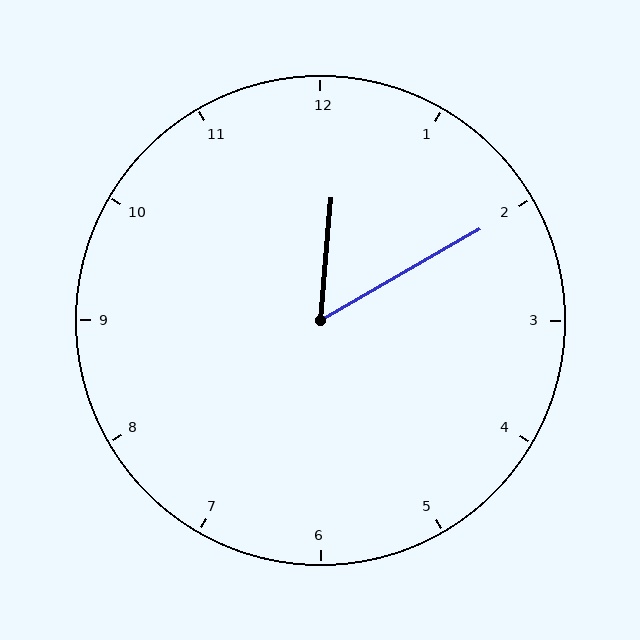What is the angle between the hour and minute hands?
Approximately 55 degrees.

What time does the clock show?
12:10.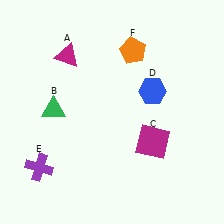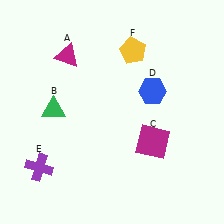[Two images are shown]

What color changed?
The pentagon (F) changed from orange in Image 1 to yellow in Image 2.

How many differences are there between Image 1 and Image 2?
There is 1 difference between the two images.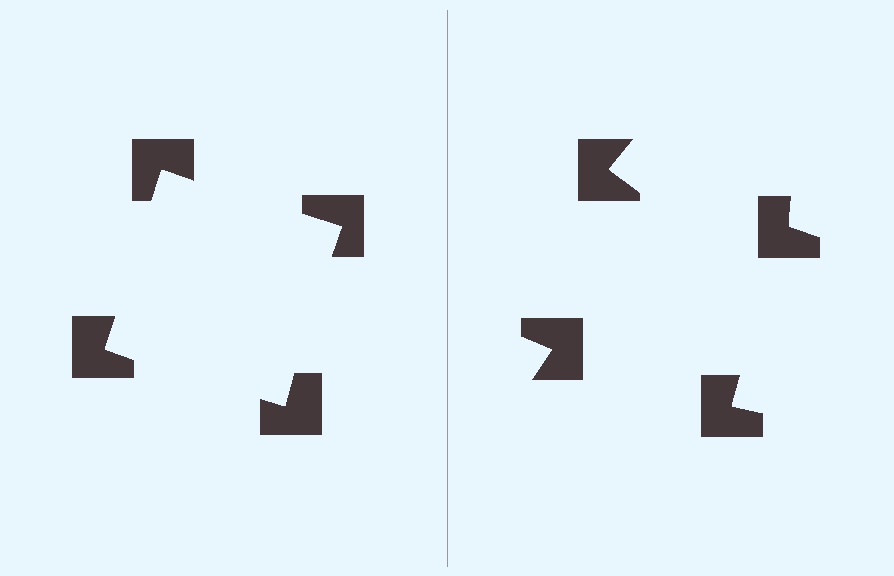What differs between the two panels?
The notched squares are positioned identically on both sides; only the wedge orientations differ. On the left they align to a square; on the right they are misaligned.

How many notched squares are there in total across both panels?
8 — 4 on each side.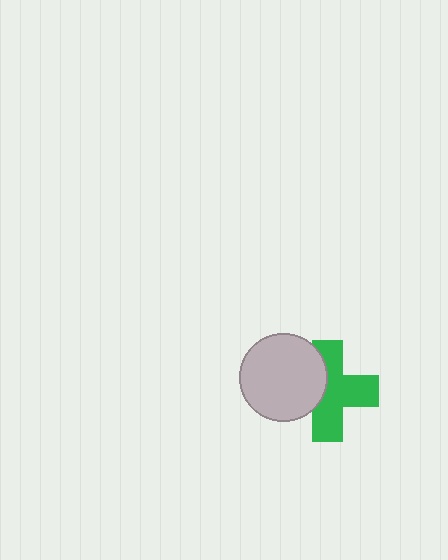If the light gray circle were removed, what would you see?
You would see the complete green cross.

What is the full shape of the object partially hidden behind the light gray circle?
The partially hidden object is a green cross.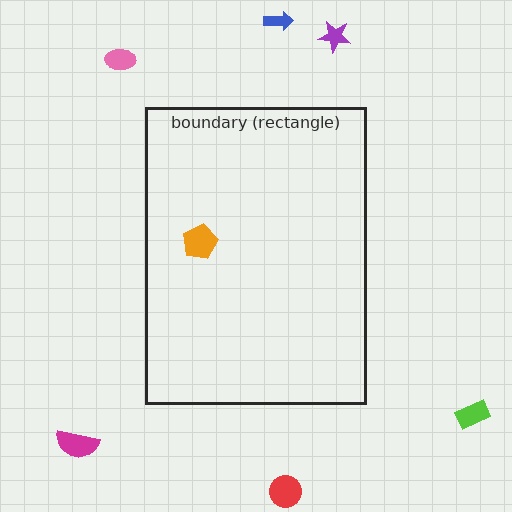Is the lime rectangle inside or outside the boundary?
Outside.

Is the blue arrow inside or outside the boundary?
Outside.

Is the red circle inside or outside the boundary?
Outside.